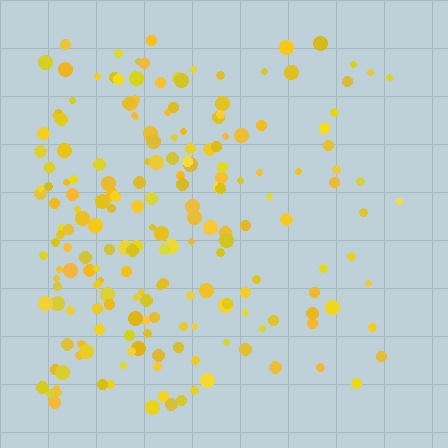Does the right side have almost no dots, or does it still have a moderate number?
Still a moderate number, just noticeably fewer than the left.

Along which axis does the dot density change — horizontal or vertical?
Horizontal.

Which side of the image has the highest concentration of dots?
The left.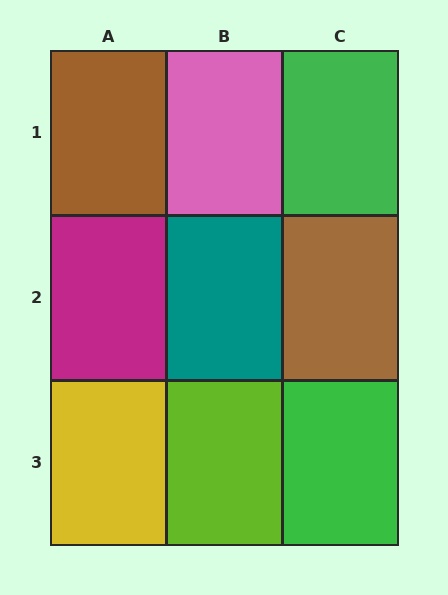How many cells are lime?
1 cell is lime.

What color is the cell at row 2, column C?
Brown.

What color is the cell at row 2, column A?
Magenta.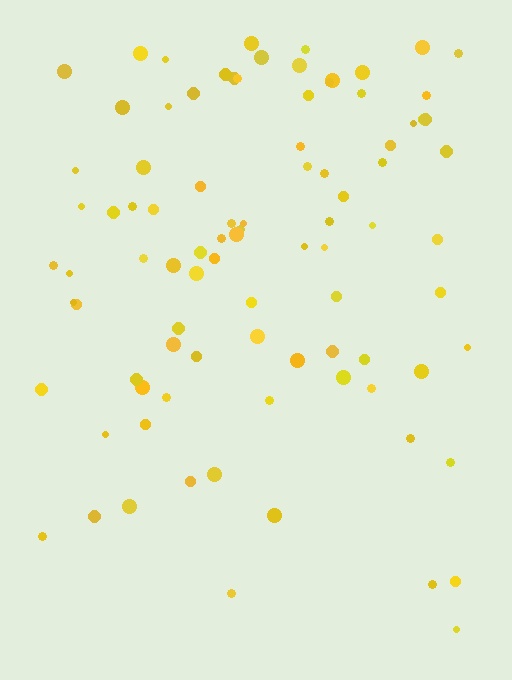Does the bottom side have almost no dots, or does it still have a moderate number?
Still a moderate number, just noticeably fewer than the top.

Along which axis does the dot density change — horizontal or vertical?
Vertical.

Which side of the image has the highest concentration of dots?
The top.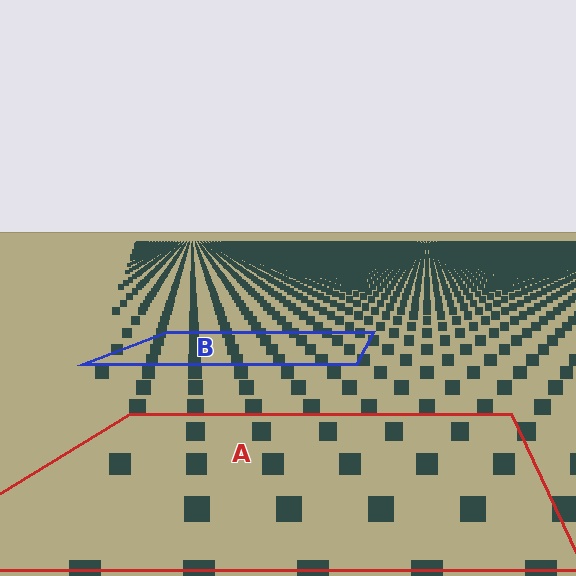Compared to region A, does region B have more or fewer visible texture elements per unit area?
Region B has more texture elements per unit area — they are packed more densely because it is farther away.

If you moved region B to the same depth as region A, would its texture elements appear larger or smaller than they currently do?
They would appear larger. At a closer depth, the same texture elements are projected at a bigger on-screen size.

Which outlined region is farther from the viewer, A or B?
Region B is farther from the viewer — the texture elements inside it appear smaller and more densely packed.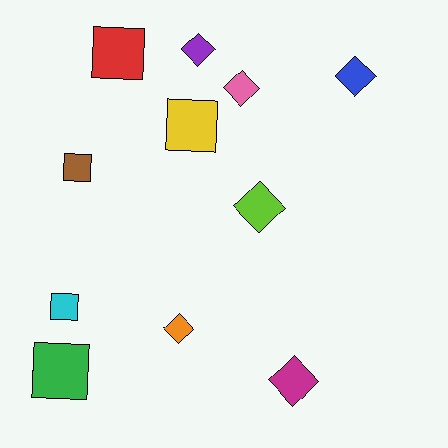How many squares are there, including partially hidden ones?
There are 5 squares.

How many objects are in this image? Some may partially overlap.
There are 11 objects.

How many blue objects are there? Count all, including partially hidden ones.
There is 1 blue object.